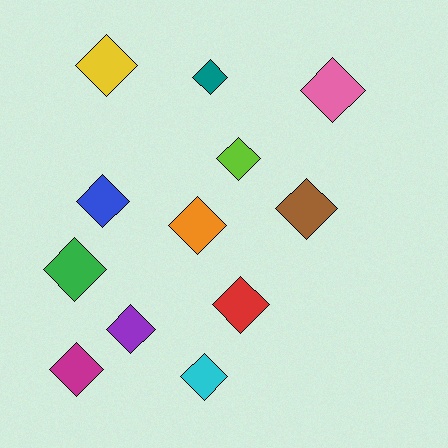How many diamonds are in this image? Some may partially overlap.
There are 12 diamonds.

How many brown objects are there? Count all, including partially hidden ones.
There is 1 brown object.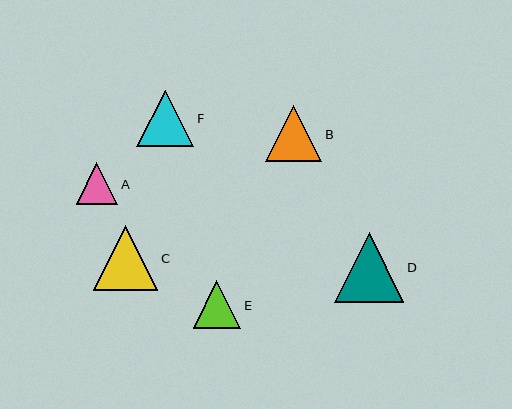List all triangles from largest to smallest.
From largest to smallest: D, C, F, B, E, A.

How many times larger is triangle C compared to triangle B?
Triangle C is approximately 1.2 times the size of triangle B.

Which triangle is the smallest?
Triangle A is the smallest with a size of approximately 41 pixels.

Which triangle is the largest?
Triangle D is the largest with a size of approximately 70 pixels.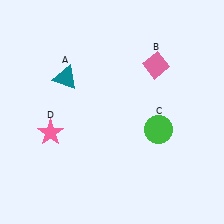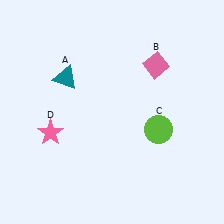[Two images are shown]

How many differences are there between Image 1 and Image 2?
There is 1 difference between the two images.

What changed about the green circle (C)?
In Image 1, C is green. In Image 2, it changed to lime.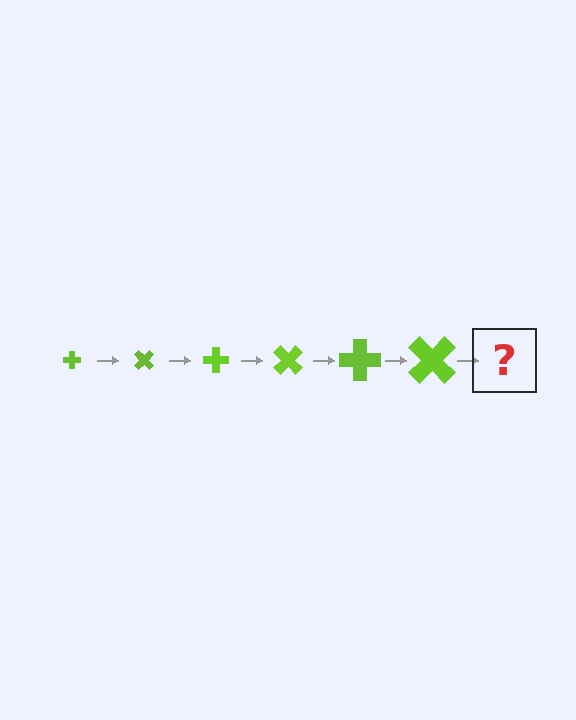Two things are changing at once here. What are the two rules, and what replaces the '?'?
The two rules are that the cross grows larger each step and it rotates 45 degrees each step. The '?' should be a cross, larger than the previous one and rotated 270 degrees from the start.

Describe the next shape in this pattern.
It should be a cross, larger than the previous one and rotated 270 degrees from the start.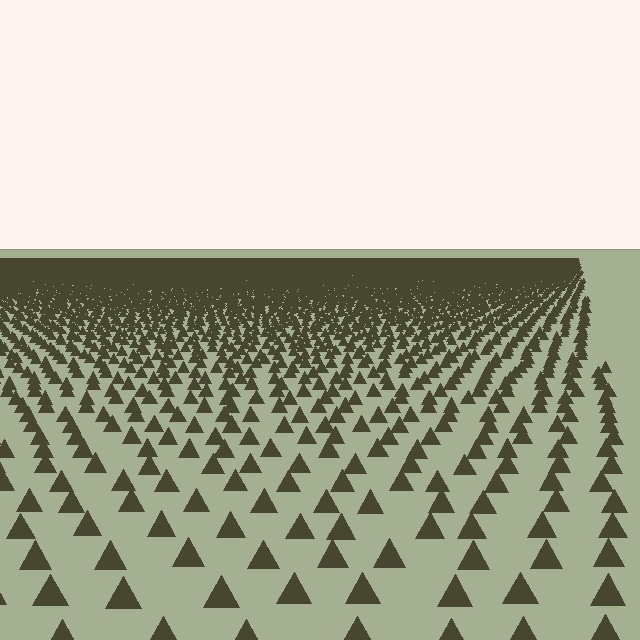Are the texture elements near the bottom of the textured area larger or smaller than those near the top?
Larger. Near the bottom, elements are closer to the viewer and appear at a bigger on-screen size.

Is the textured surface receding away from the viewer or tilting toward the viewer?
The surface is receding away from the viewer. Texture elements get smaller and denser toward the top.